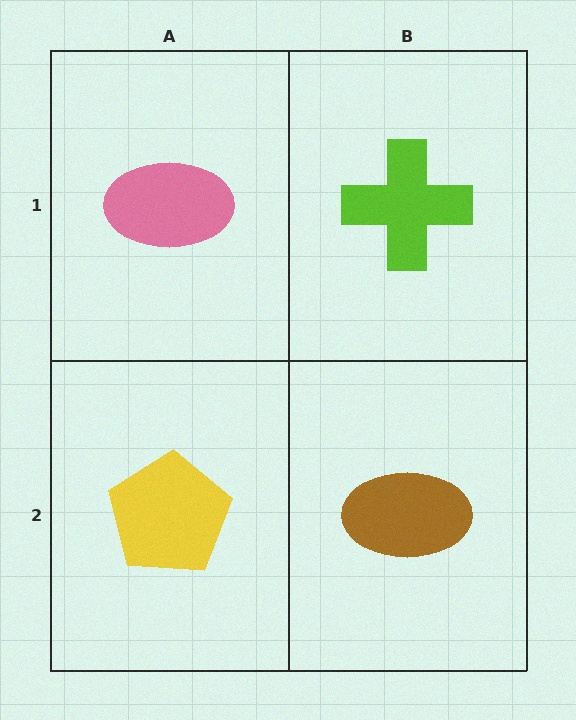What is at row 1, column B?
A lime cross.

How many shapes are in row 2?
2 shapes.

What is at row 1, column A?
A pink ellipse.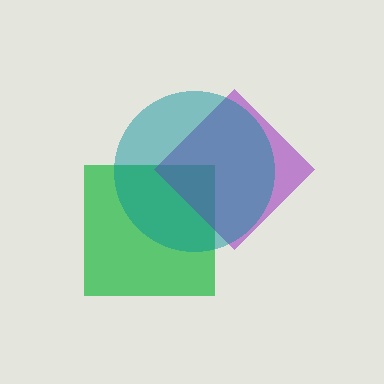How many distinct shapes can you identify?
There are 3 distinct shapes: a green square, a purple diamond, a teal circle.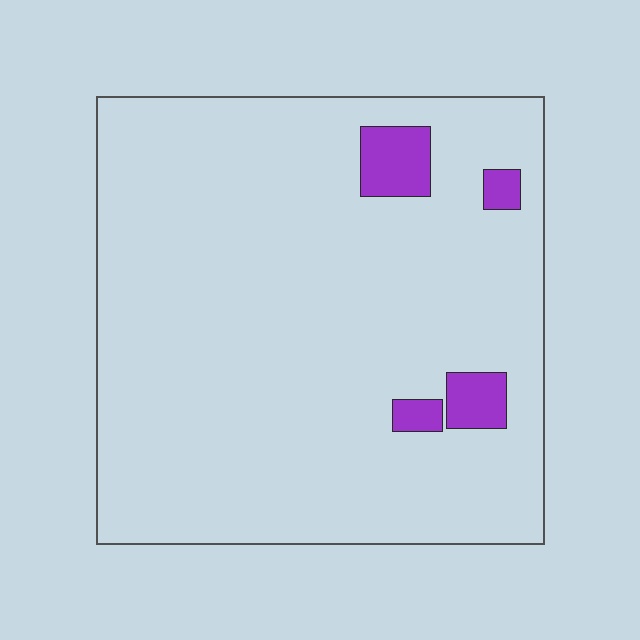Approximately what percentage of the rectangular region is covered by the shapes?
Approximately 5%.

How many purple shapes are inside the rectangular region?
4.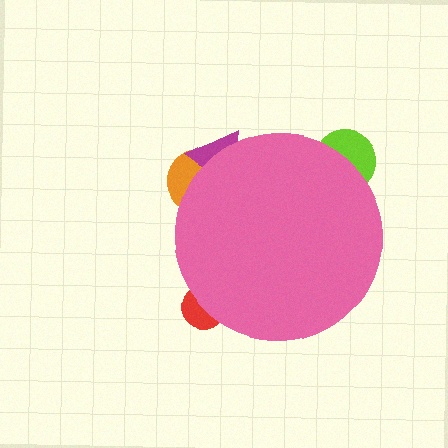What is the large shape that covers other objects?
A pink circle.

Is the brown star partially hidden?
Yes, the brown star is partially hidden behind the pink circle.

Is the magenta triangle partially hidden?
Yes, the magenta triangle is partially hidden behind the pink circle.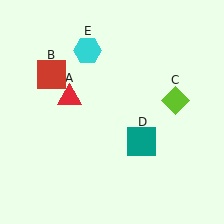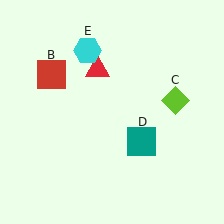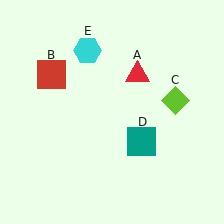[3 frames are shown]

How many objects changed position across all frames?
1 object changed position: red triangle (object A).